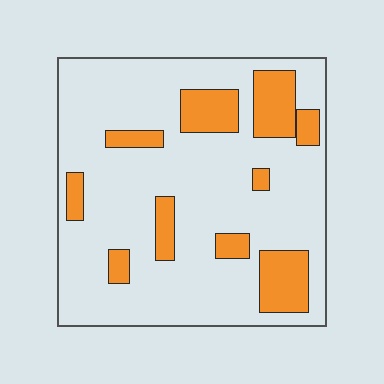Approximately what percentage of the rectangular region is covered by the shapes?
Approximately 20%.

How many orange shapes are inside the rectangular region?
10.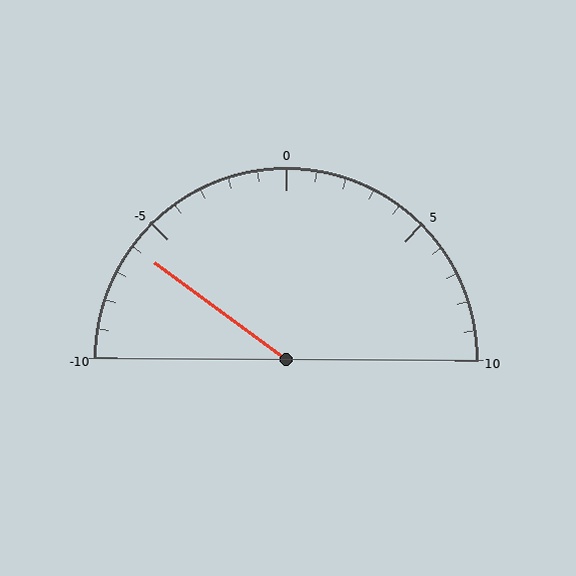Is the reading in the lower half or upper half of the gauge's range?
The reading is in the lower half of the range (-10 to 10).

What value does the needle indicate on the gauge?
The needle indicates approximately -6.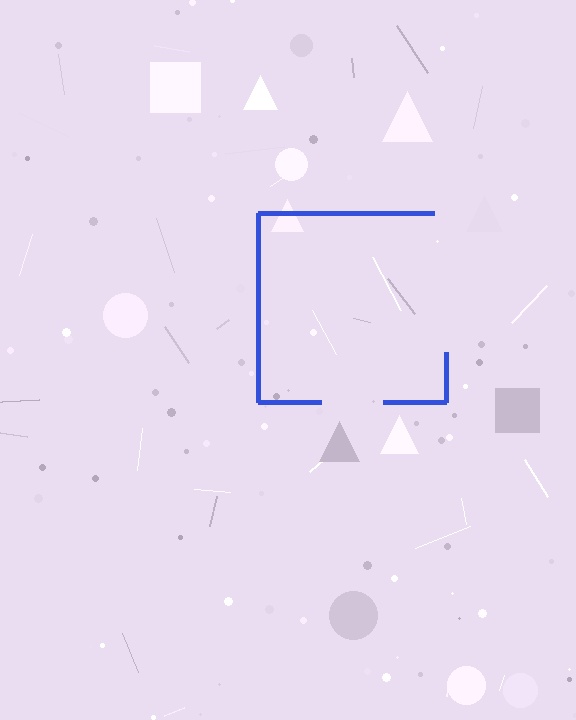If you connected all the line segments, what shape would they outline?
They would outline a square.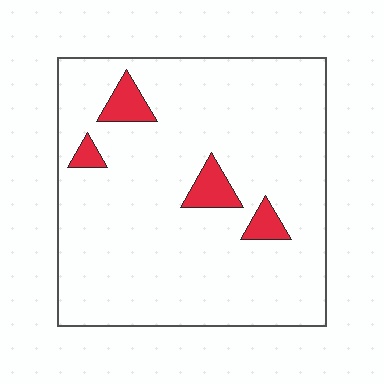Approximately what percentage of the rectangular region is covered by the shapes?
Approximately 5%.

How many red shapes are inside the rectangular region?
4.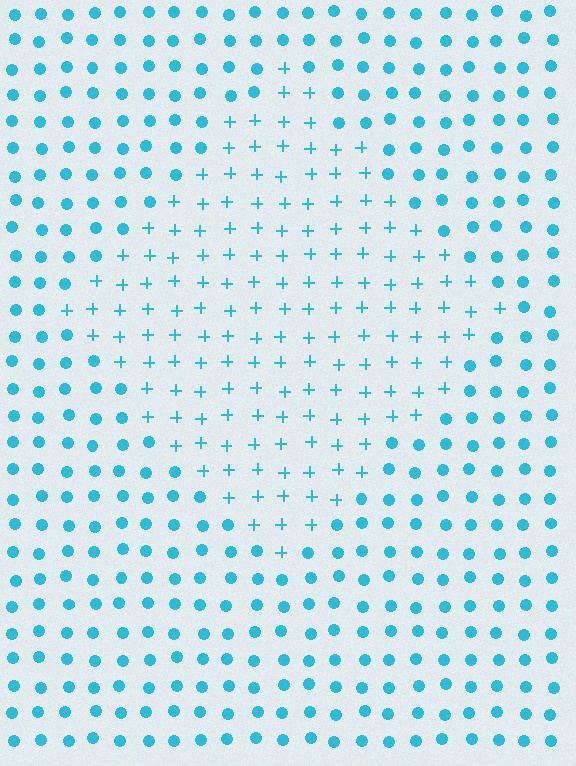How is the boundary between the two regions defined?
The boundary is defined by a change in element shape: plus signs inside vs. circles outside. All elements share the same color and spacing.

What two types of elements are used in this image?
The image uses plus signs inside the diamond region and circles outside it.